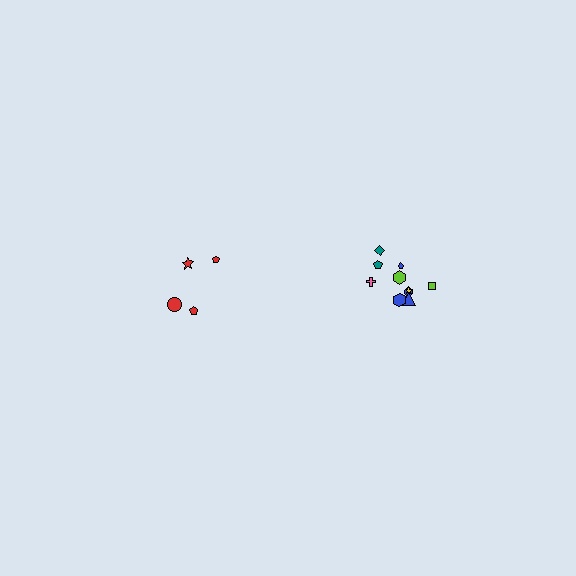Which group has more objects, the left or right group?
The right group.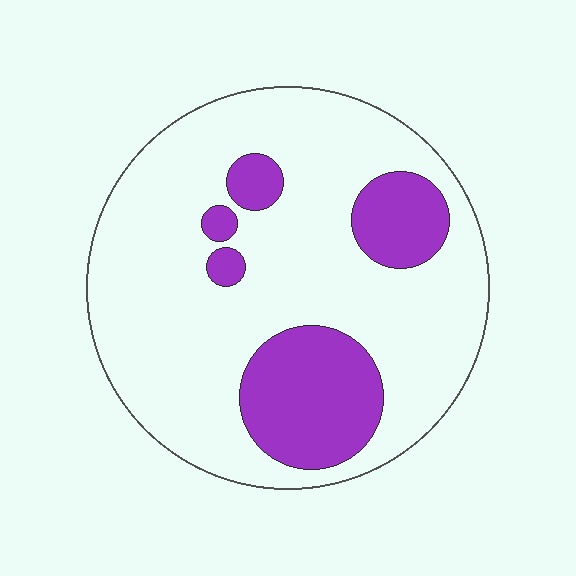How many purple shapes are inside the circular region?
5.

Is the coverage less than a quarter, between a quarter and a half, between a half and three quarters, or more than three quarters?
Less than a quarter.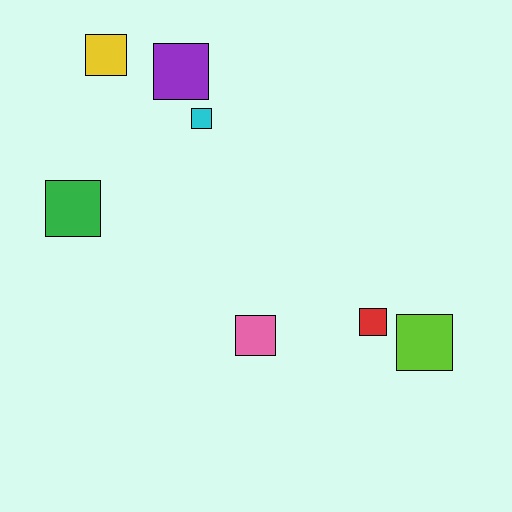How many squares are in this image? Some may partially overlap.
There are 7 squares.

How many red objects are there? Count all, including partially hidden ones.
There is 1 red object.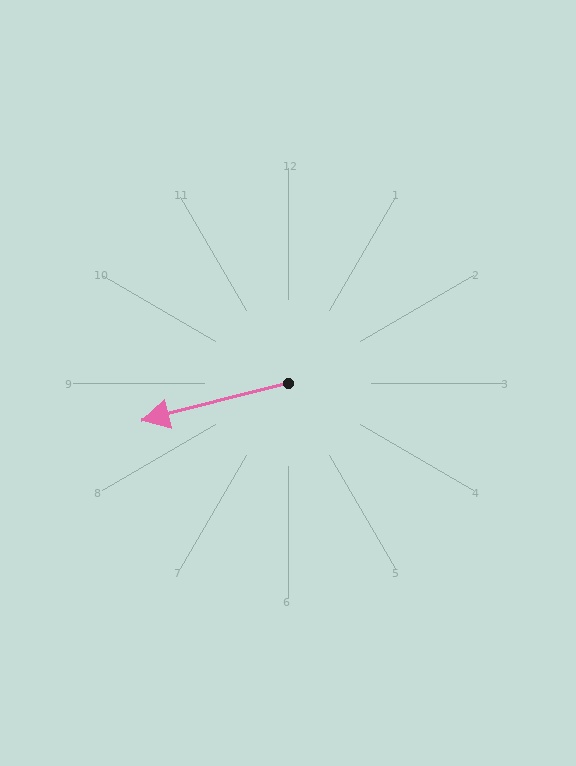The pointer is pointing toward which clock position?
Roughly 9 o'clock.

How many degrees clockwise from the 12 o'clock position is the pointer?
Approximately 255 degrees.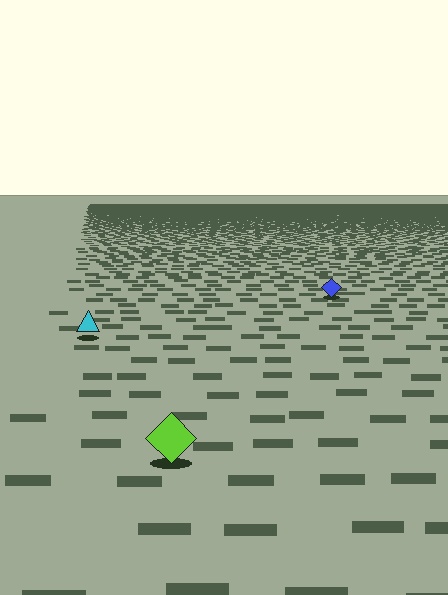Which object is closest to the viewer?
The lime diamond is closest. The texture marks near it are larger and more spread out.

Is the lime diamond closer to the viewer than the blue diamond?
Yes. The lime diamond is closer — you can tell from the texture gradient: the ground texture is coarser near it.